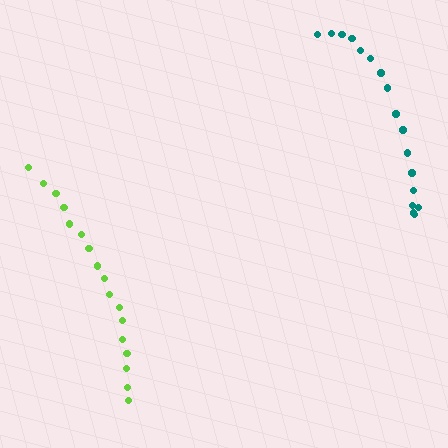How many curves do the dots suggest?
There are 2 distinct paths.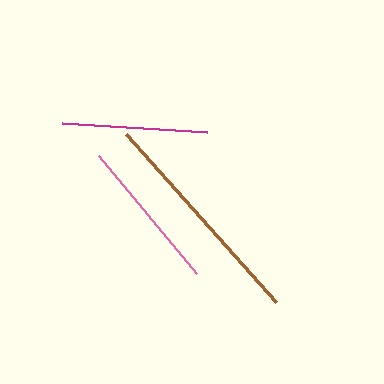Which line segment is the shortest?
The magenta line is the shortest at approximately 145 pixels.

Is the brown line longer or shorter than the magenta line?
The brown line is longer than the magenta line.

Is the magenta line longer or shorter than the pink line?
The pink line is longer than the magenta line.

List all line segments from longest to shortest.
From longest to shortest: brown, pink, magenta.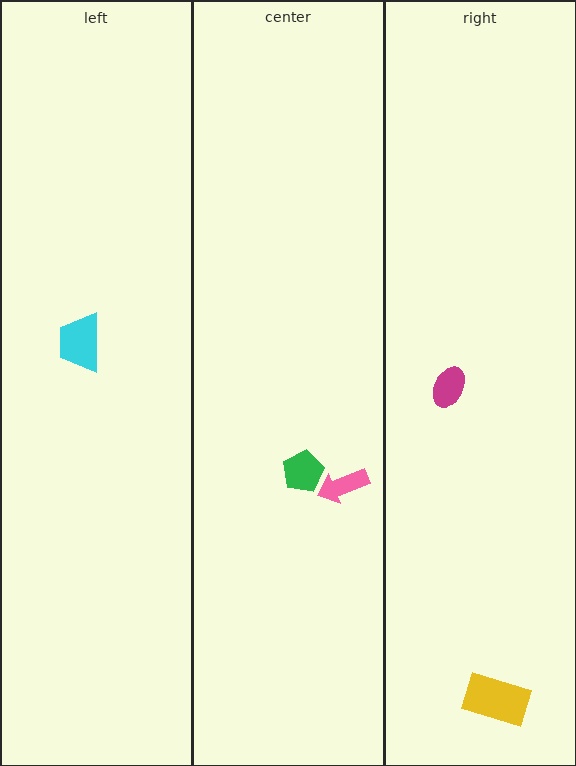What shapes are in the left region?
The cyan trapezoid.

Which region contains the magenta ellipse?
The right region.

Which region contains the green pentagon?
The center region.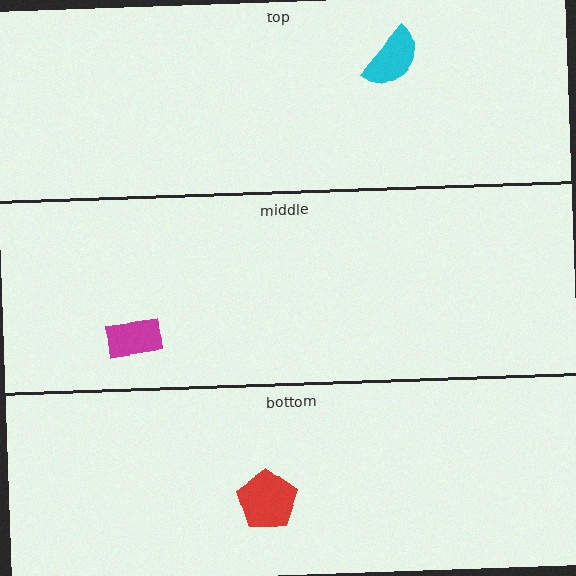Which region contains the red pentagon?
The bottom region.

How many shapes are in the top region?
1.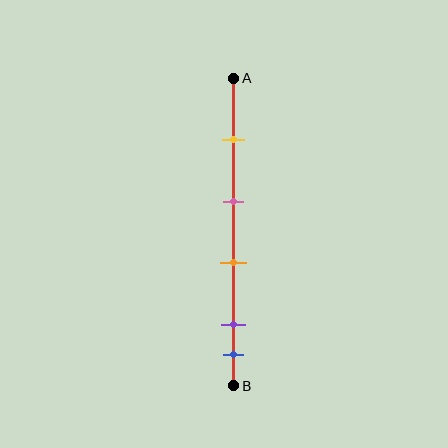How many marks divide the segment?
There are 5 marks dividing the segment.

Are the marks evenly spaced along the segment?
No, the marks are not evenly spaced.